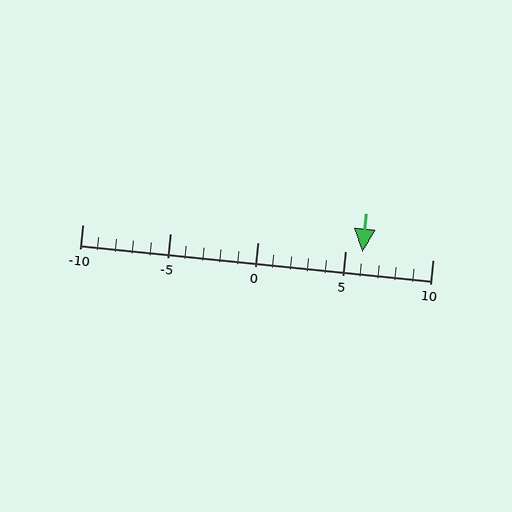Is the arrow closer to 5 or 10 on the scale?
The arrow is closer to 5.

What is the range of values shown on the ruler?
The ruler shows values from -10 to 10.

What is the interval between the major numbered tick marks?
The major tick marks are spaced 5 units apart.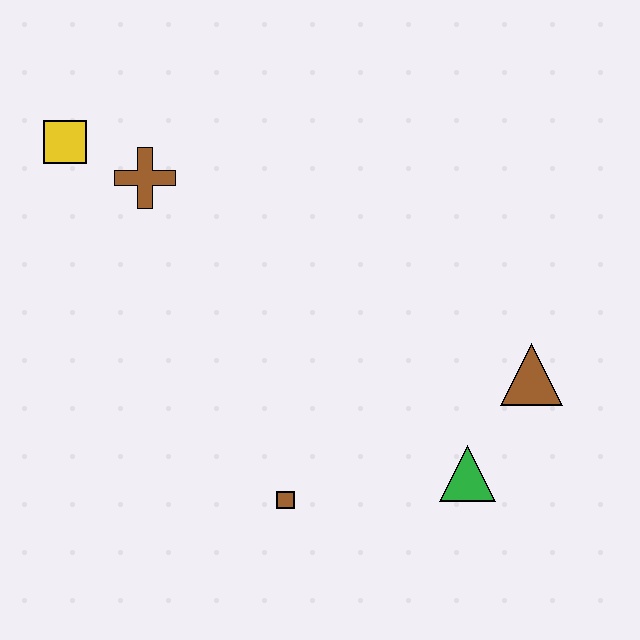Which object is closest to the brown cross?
The yellow square is closest to the brown cross.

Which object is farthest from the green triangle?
The yellow square is farthest from the green triangle.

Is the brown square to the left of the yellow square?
No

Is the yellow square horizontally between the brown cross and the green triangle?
No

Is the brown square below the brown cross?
Yes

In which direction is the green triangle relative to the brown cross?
The green triangle is to the right of the brown cross.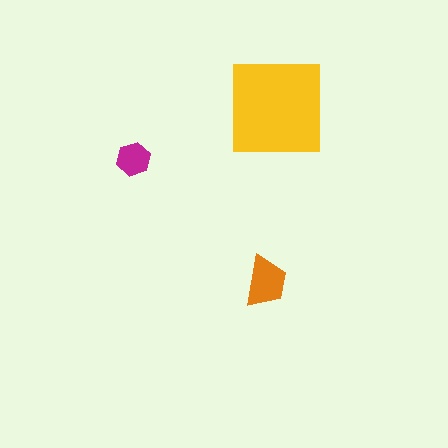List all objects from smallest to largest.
The magenta hexagon, the orange trapezoid, the yellow square.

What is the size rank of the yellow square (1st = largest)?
1st.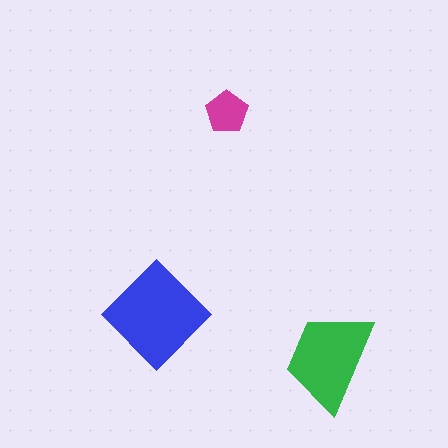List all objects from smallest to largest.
The magenta pentagon, the green trapezoid, the blue diamond.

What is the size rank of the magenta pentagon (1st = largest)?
3rd.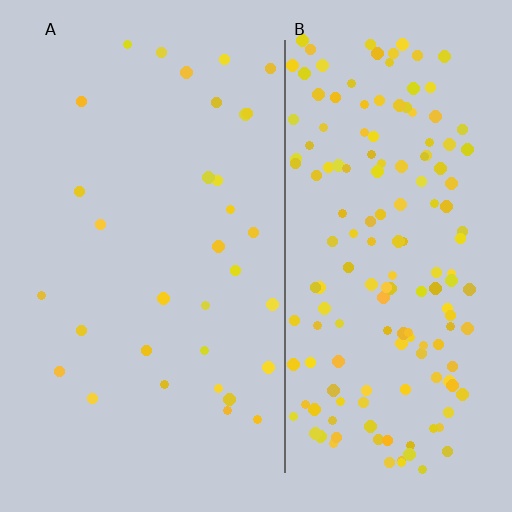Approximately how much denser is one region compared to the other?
Approximately 5.2× — region B over region A.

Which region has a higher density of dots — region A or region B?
B (the right).